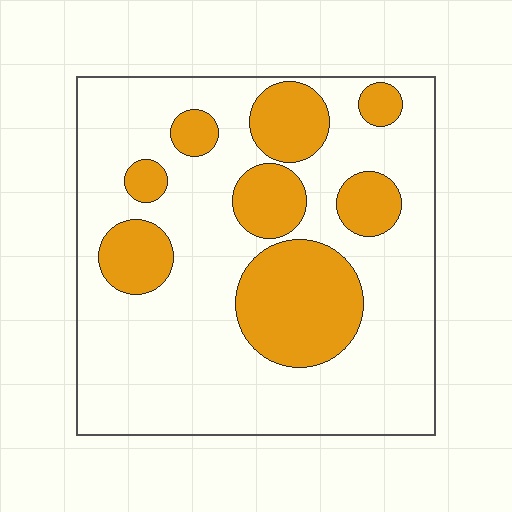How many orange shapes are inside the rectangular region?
8.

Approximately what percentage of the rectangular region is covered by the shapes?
Approximately 25%.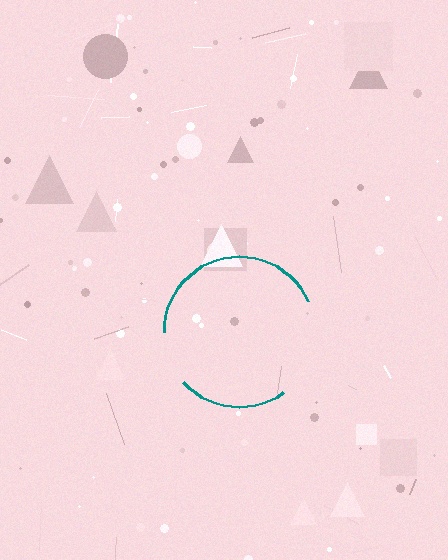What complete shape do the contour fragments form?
The contour fragments form a circle.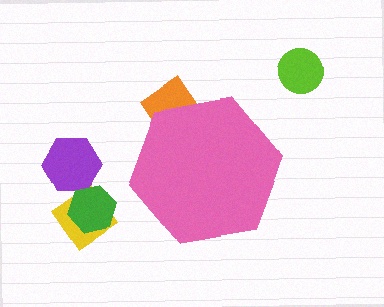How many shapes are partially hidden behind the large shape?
1 shape is partially hidden.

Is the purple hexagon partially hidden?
No, the purple hexagon is fully visible.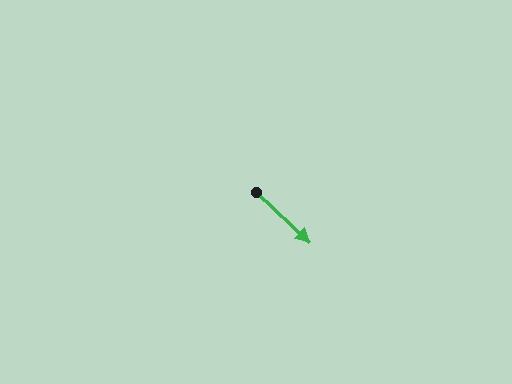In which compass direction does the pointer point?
Southeast.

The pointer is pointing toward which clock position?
Roughly 4 o'clock.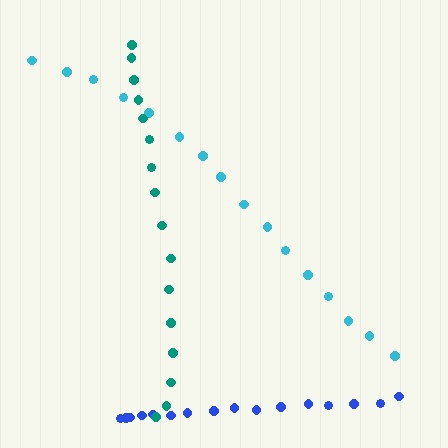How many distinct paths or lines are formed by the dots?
There are 3 distinct paths.